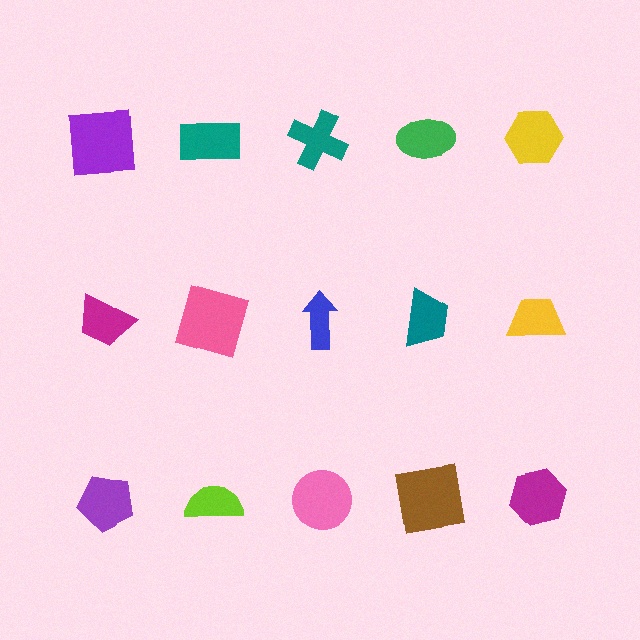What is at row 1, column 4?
A green ellipse.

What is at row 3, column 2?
A lime semicircle.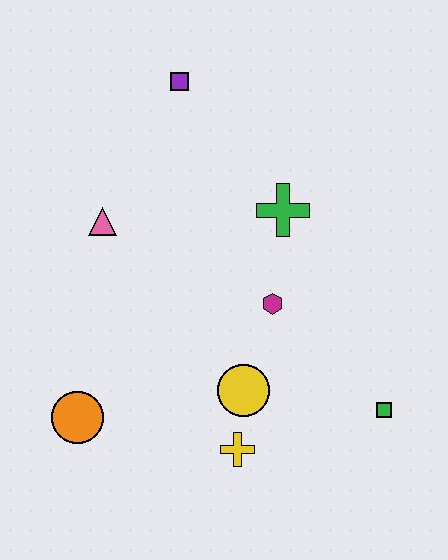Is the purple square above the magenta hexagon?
Yes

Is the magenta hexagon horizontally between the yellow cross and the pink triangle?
No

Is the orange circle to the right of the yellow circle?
No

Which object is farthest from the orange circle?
The purple square is farthest from the orange circle.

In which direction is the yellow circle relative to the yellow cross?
The yellow circle is above the yellow cross.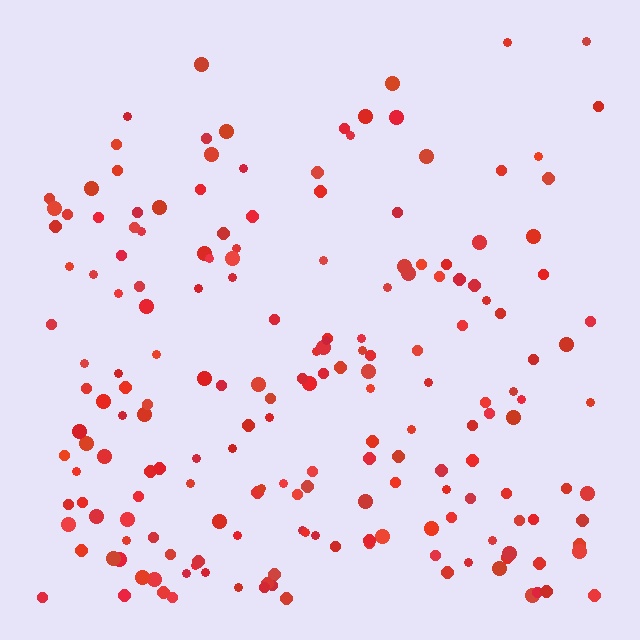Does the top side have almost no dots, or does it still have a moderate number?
Still a moderate number, just noticeably fewer than the bottom.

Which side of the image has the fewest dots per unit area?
The top.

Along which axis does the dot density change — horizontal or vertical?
Vertical.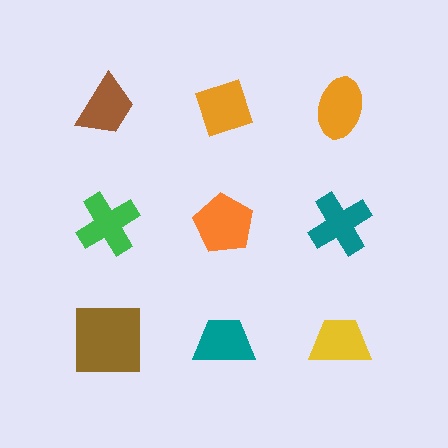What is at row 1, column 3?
An orange ellipse.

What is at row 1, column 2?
An orange diamond.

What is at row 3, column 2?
A teal trapezoid.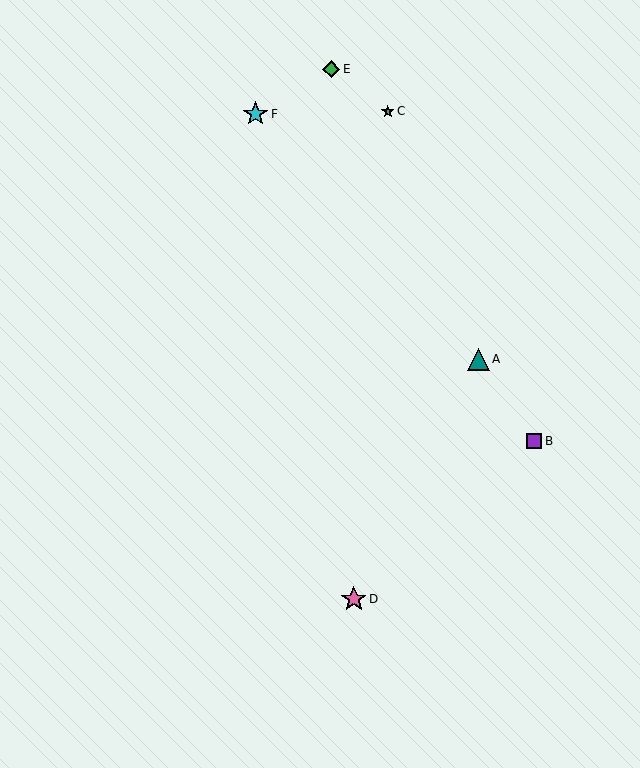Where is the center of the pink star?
The center of the pink star is at (354, 599).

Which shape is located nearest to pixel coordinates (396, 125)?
The green star (labeled C) at (388, 111) is nearest to that location.